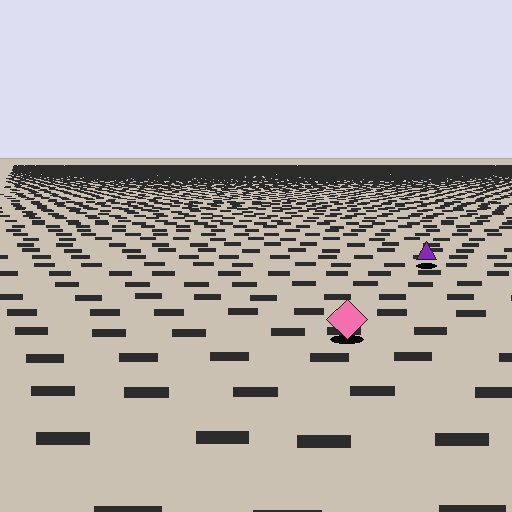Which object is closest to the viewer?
The pink diamond is closest. The texture marks near it are larger and more spread out.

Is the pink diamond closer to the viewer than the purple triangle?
Yes. The pink diamond is closer — you can tell from the texture gradient: the ground texture is coarser near it.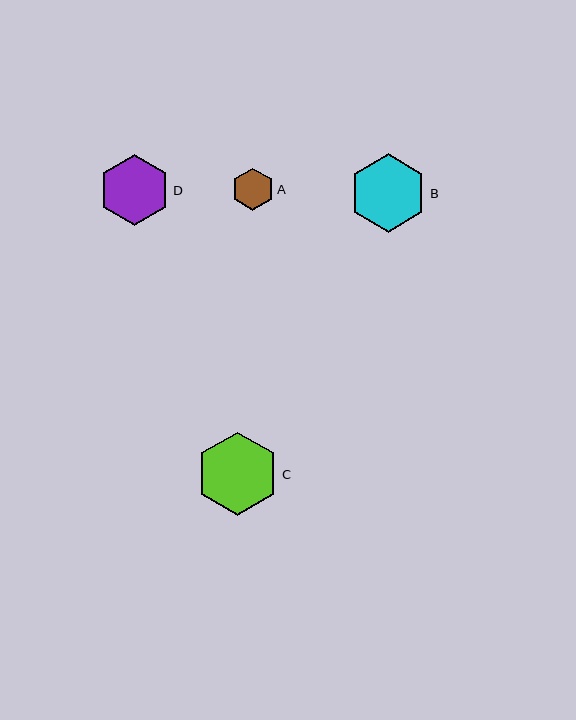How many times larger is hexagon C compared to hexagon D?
Hexagon C is approximately 1.2 times the size of hexagon D.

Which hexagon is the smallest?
Hexagon A is the smallest with a size of approximately 42 pixels.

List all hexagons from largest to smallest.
From largest to smallest: C, B, D, A.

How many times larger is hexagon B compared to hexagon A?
Hexagon B is approximately 1.9 times the size of hexagon A.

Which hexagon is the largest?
Hexagon C is the largest with a size of approximately 84 pixels.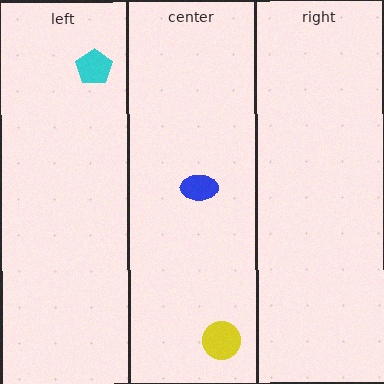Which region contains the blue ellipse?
The center region.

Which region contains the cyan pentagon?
The left region.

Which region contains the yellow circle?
The center region.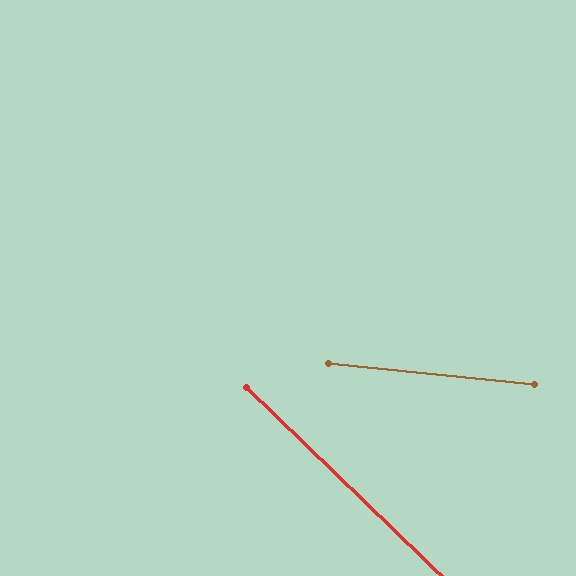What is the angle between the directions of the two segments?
Approximately 38 degrees.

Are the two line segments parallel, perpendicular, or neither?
Neither parallel nor perpendicular — they differ by about 38°.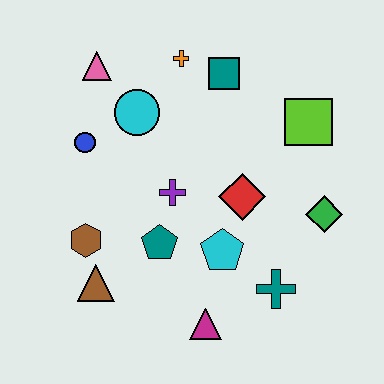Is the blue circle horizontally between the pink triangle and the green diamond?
No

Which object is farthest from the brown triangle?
The lime square is farthest from the brown triangle.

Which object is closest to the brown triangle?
The brown hexagon is closest to the brown triangle.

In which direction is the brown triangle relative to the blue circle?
The brown triangle is below the blue circle.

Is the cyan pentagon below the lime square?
Yes